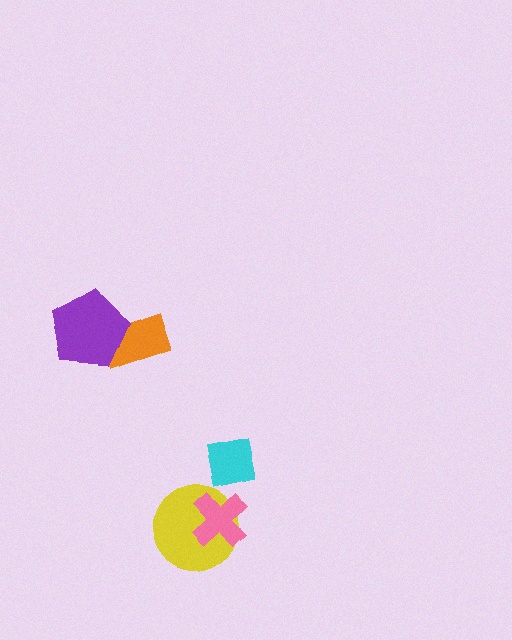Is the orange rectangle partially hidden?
Yes, it is partially covered by another shape.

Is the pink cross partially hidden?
No, no other shape covers it.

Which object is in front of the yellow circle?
The pink cross is in front of the yellow circle.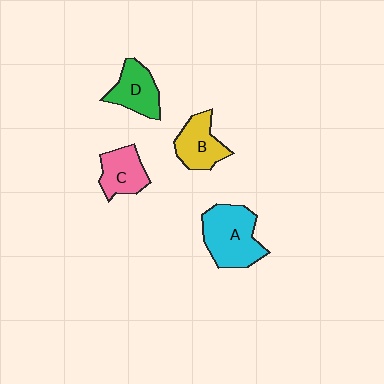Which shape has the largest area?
Shape A (cyan).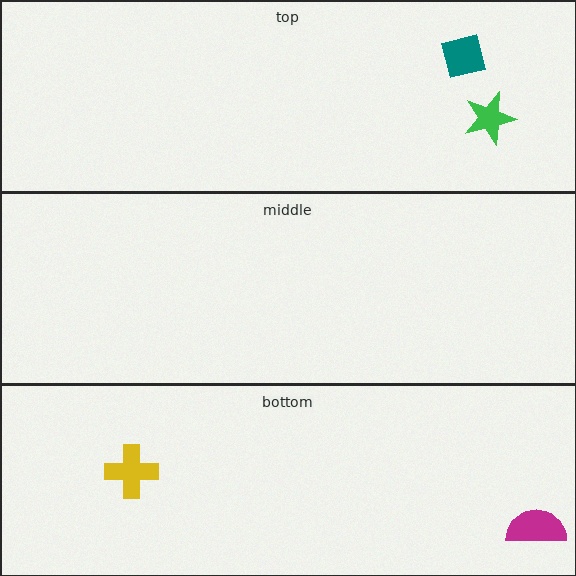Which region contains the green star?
The top region.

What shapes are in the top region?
The green star, the teal square.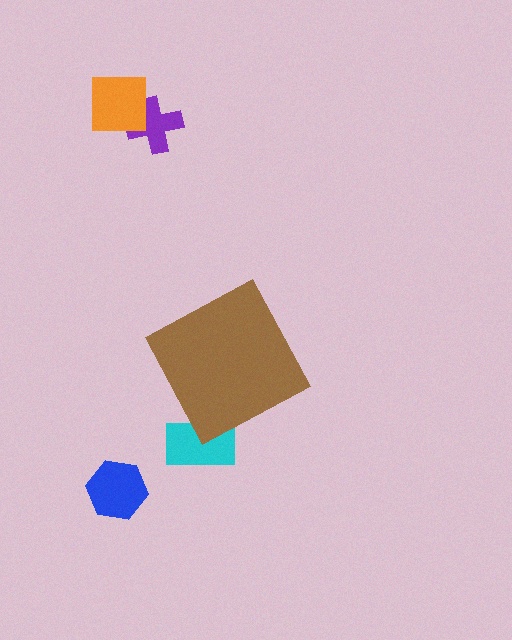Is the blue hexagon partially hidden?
No, the blue hexagon is fully visible.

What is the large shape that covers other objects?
A brown diamond.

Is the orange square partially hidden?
No, the orange square is fully visible.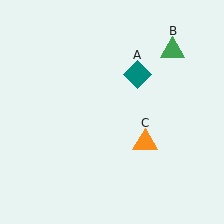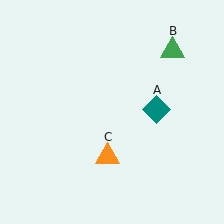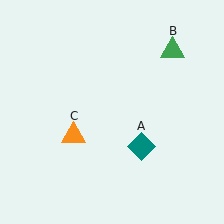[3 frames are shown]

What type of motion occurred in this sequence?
The teal diamond (object A), orange triangle (object C) rotated clockwise around the center of the scene.